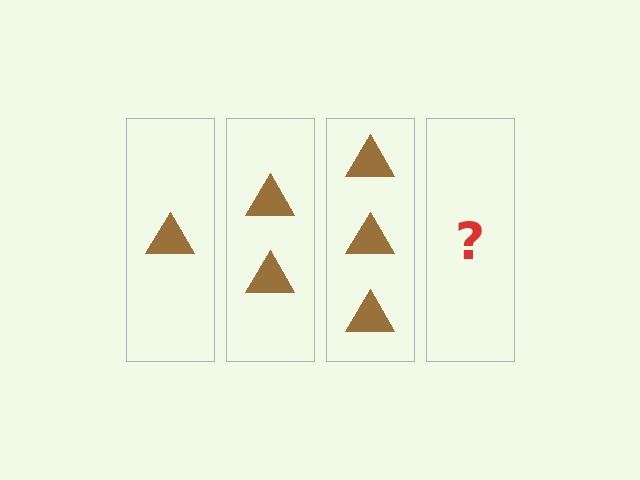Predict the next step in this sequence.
The next step is 4 triangles.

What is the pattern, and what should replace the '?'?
The pattern is that each step adds one more triangle. The '?' should be 4 triangles.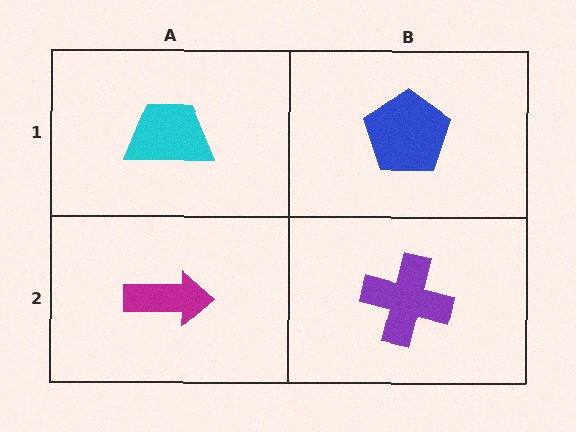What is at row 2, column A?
A magenta arrow.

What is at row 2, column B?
A purple cross.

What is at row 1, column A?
A cyan trapezoid.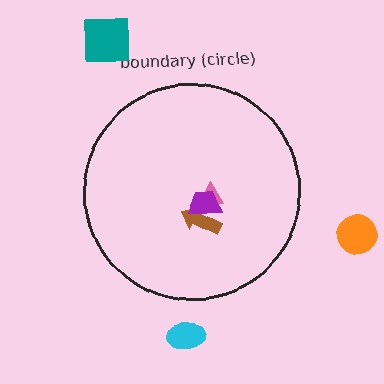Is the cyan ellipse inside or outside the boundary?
Outside.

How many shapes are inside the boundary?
3 inside, 3 outside.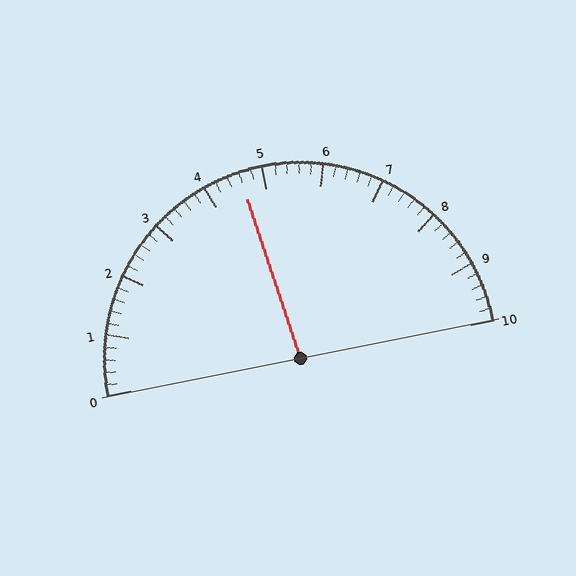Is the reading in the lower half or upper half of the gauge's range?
The reading is in the lower half of the range (0 to 10).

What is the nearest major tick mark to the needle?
The nearest major tick mark is 5.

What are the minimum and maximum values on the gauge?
The gauge ranges from 0 to 10.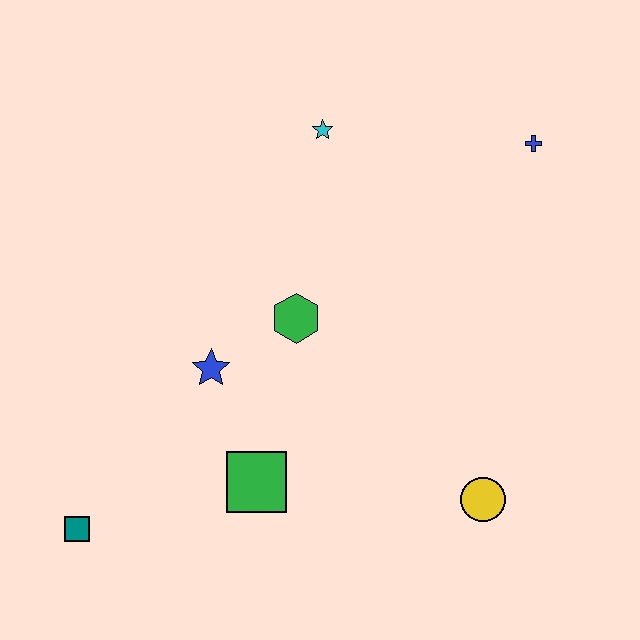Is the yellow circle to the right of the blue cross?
No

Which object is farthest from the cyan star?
The teal square is farthest from the cyan star.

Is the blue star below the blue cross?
Yes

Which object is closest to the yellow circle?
The green square is closest to the yellow circle.